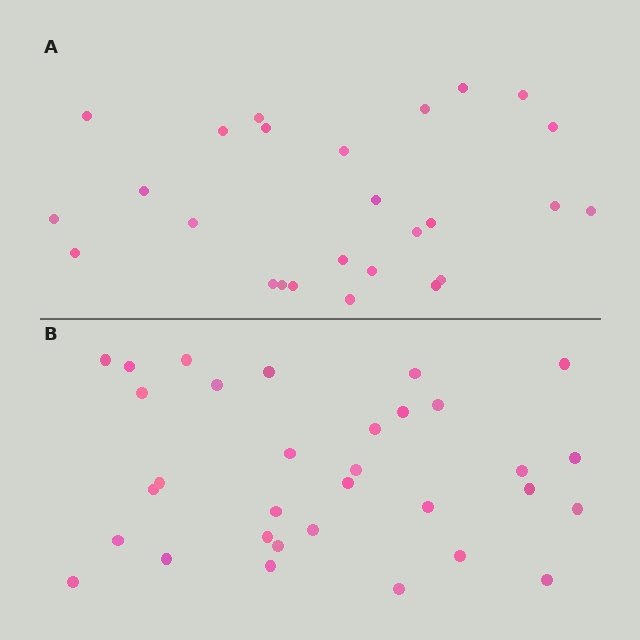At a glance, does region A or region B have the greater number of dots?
Region B (the bottom region) has more dots.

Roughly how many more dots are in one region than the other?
Region B has about 6 more dots than region A.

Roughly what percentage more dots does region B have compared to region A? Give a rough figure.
About 25% more.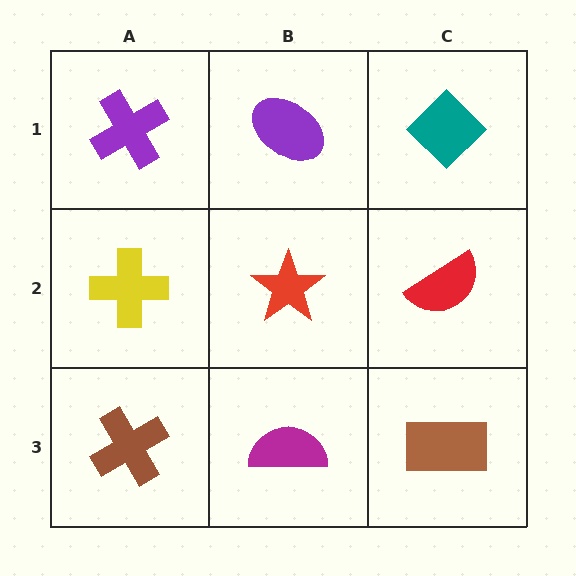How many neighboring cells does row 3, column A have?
2.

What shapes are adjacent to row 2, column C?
A teal diamond (row 1, column C), a brown rectangle (row 3, column C), a red star (row 2, column B).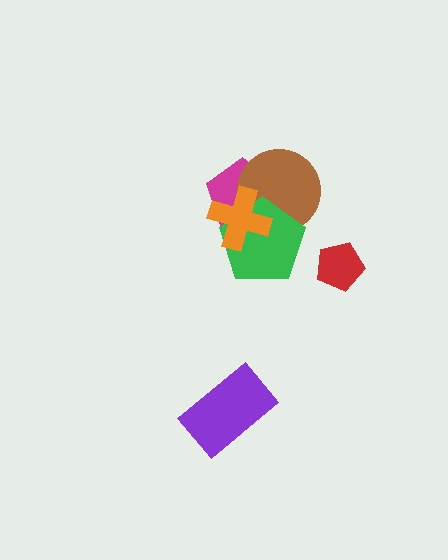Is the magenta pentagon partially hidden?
Yes, it is partially covered by another shape.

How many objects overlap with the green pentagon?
3 objects overlap with the green pentagon.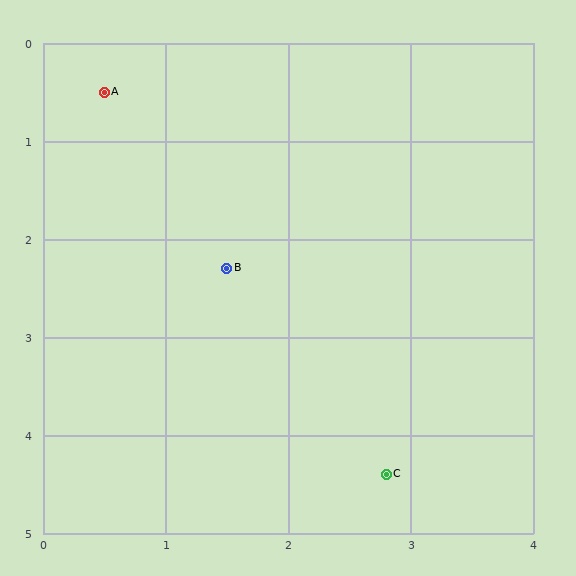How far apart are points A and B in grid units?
Points A and B are about 2.1 grid units apart.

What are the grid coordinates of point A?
Point A is at approximately (0.5, 0.5).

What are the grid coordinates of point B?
Point B is at approximately (1.5, 2.3).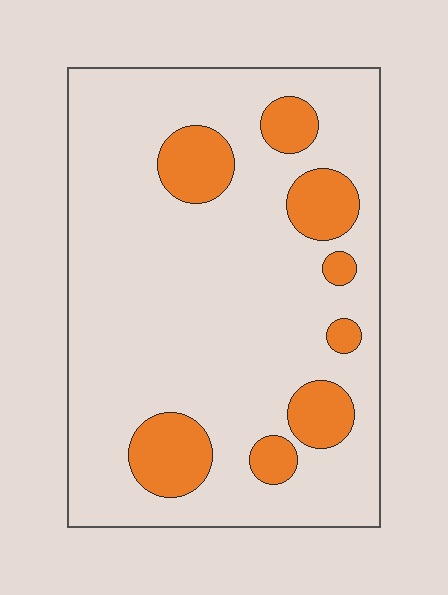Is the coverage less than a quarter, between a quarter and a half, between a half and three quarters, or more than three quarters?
Less than a quarter.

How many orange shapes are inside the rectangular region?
8.